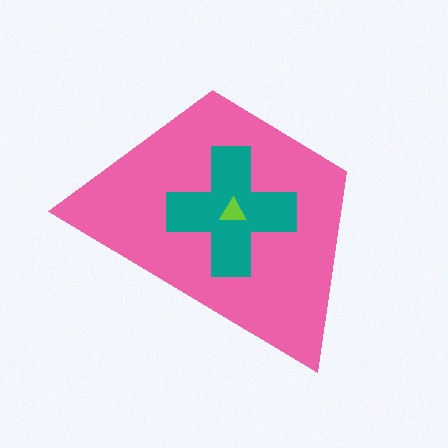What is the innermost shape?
The lime triangle.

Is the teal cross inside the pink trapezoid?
Yes.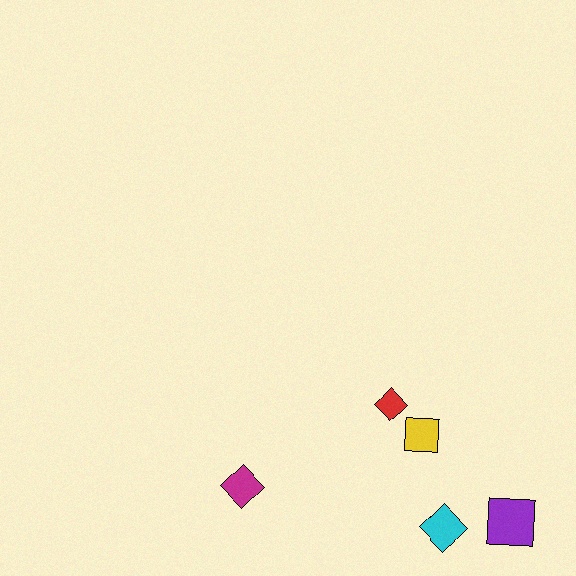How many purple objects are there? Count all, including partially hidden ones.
There is 1 purple object.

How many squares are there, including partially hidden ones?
There are 2 squares.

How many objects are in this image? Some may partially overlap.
There are 5 objects.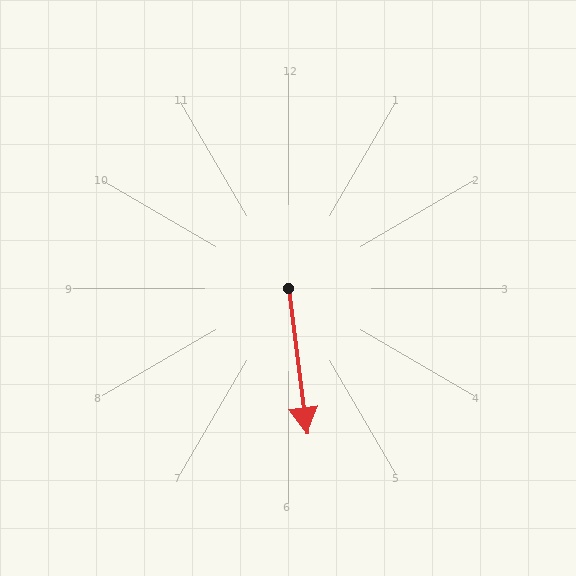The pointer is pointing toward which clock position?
Roughly 6 o'clock.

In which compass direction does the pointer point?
South.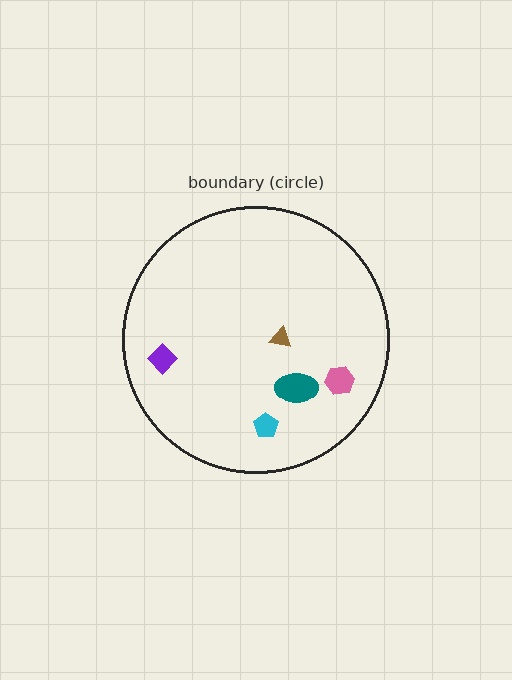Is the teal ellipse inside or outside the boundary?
Inside.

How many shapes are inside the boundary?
5 inside, 0 outside.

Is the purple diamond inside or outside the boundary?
Inside.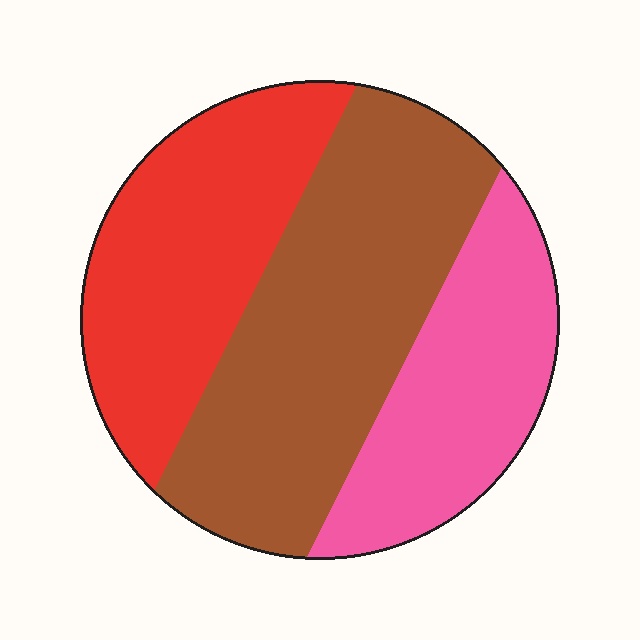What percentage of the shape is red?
Red covers roughly 30% of the shape.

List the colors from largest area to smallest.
From largest to smallest: brown, red, pink.